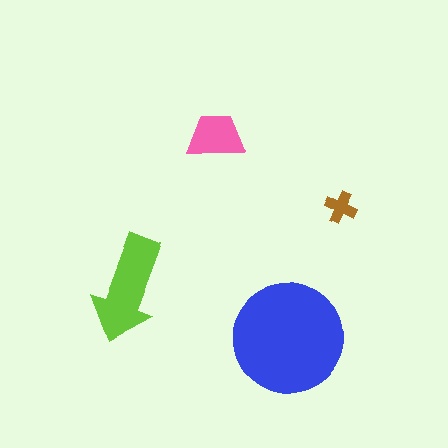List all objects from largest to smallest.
The blue circle, the lime arrow, the pink trapezoid, the brown cross.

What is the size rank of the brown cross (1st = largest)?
4th.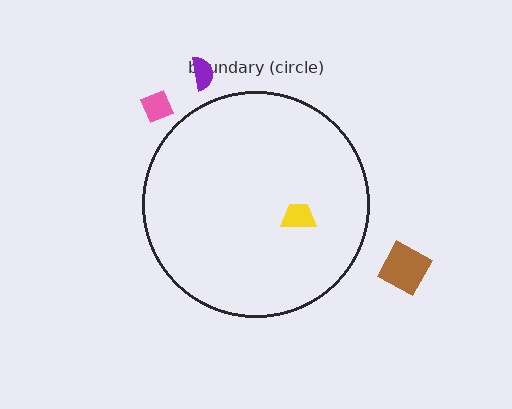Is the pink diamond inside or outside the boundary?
Outside.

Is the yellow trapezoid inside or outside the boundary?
Inside.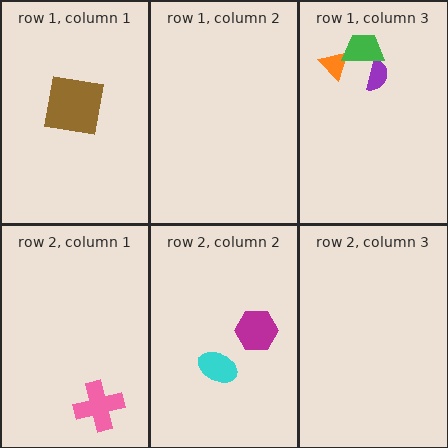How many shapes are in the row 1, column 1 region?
1.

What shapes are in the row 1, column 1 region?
The brown square.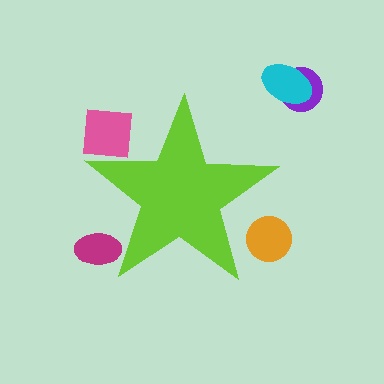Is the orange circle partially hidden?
Yes, the orange circle is partially hidden behind the lime star.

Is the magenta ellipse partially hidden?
Yes, the magenta ellipse is partially hidden behind the lime star.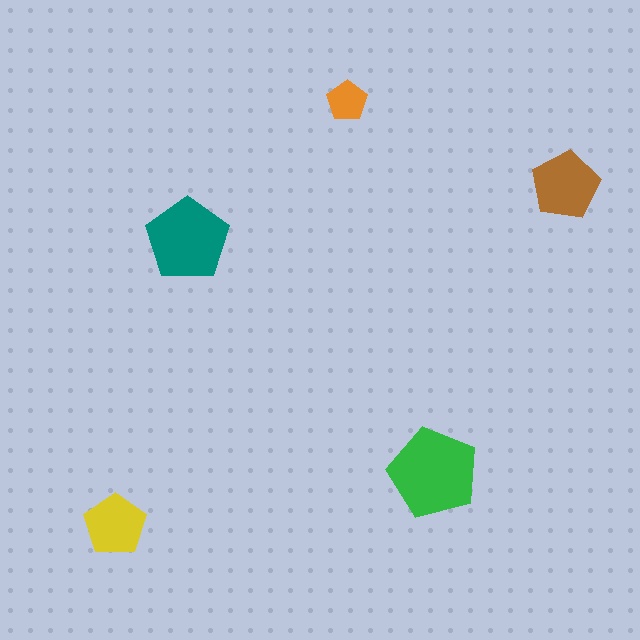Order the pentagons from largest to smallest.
the green one, the teal one, the brown one, the yellow one, the orange one.